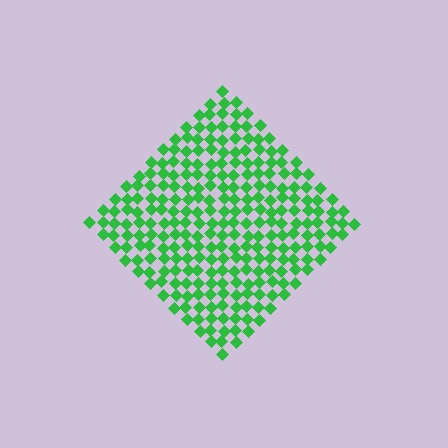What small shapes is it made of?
It is made of small diamonds.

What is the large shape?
The large shape is a diamond.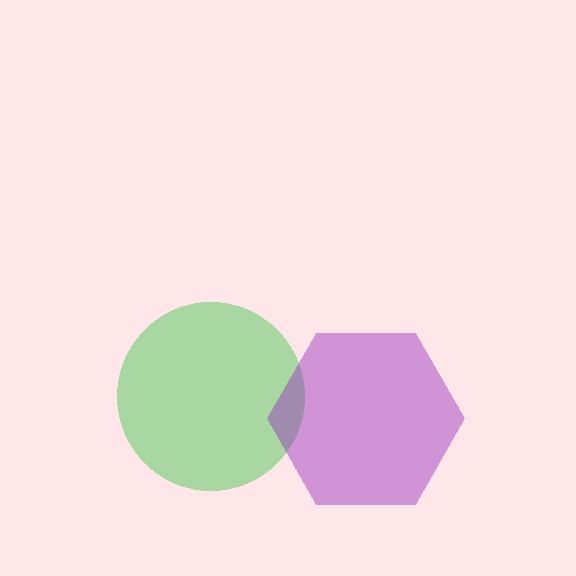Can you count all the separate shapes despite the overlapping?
Yes, there are 2 separate shapes.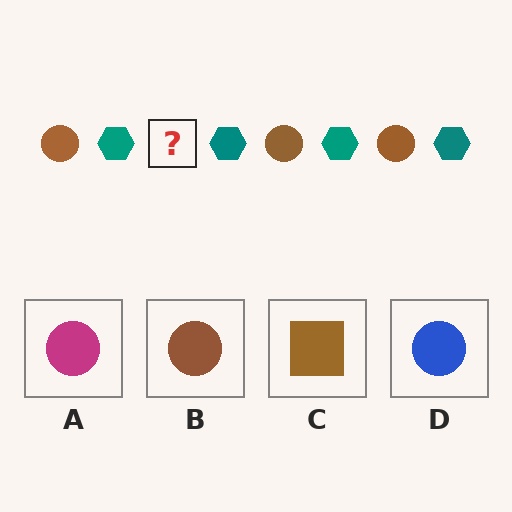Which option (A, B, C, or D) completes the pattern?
B.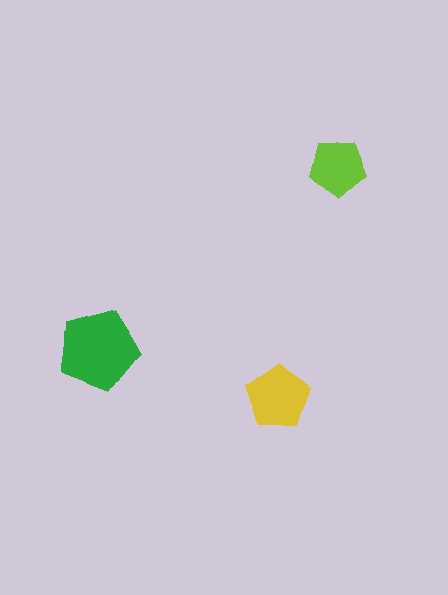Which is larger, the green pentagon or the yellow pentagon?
The green one.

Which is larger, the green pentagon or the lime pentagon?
The green one.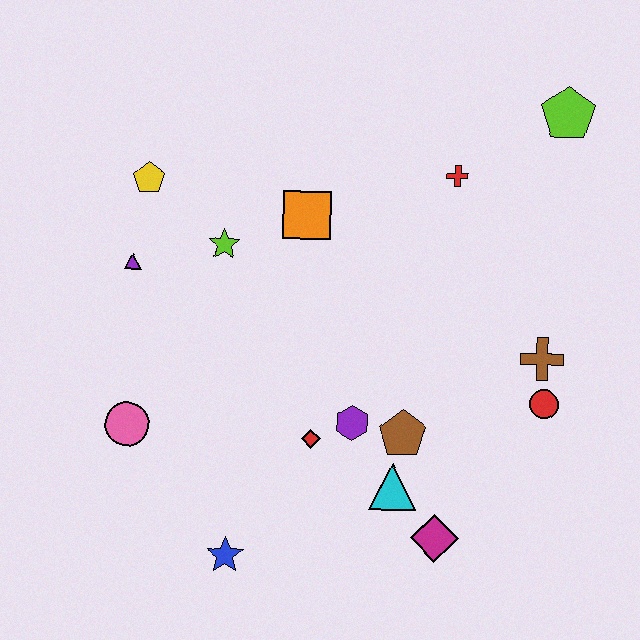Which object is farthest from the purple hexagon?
The lime pentagon is farthest from the purple hexagon.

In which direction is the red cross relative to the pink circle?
The red cross is to the right of the pink circle.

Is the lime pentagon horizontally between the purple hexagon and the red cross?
No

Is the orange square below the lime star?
No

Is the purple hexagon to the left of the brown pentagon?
Yes